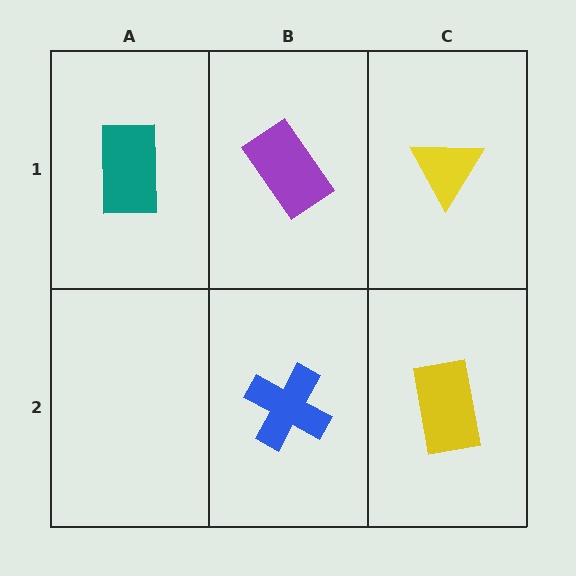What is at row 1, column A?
A teal rectangle.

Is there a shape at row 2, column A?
No, that cell is empty.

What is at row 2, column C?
A yellow rectangle.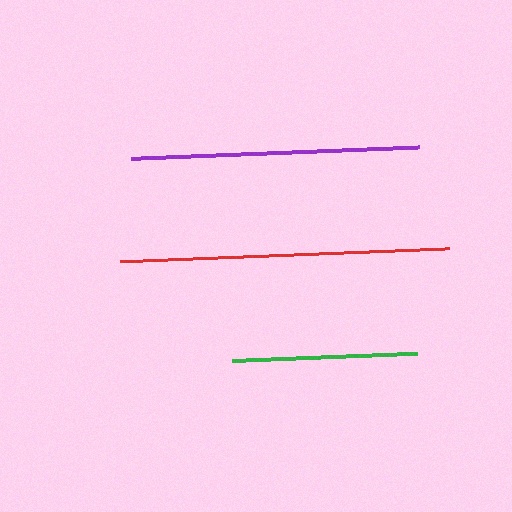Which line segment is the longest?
The red line is the longest at approximately 329 pixels.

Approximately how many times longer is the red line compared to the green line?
The red line is approximately 1.8 times the length of the green line.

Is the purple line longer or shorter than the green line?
The purple line is longer than the green line.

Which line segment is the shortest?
The green line is the shortest at approximately 185 pixels.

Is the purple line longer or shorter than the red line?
The red line is longer than the purple line.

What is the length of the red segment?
The red segment is approximately 329 pixels long.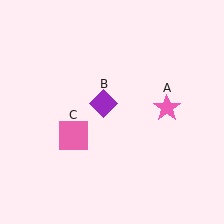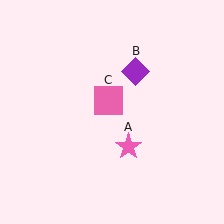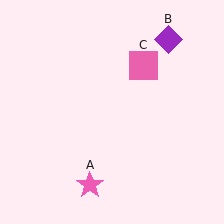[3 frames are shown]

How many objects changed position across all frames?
3 objects changed position: pink star (object A), purple diamond (object B), pink square (object C).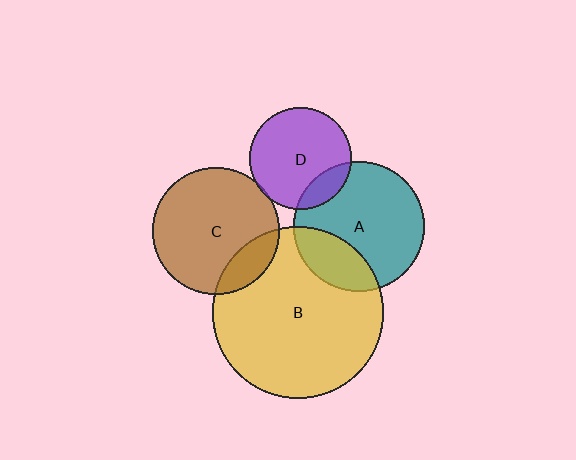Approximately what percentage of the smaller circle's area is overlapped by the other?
Approximately 15%.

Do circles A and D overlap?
Yes.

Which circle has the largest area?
Circle B (yellow).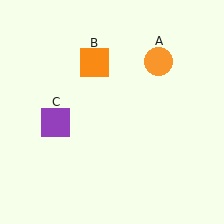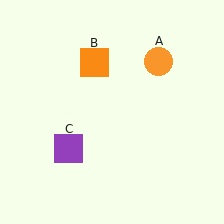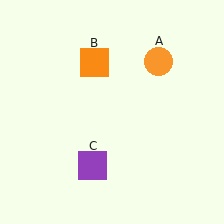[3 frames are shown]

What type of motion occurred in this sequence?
The purple square (object C) rotated counterclockwise around the center of the scene.